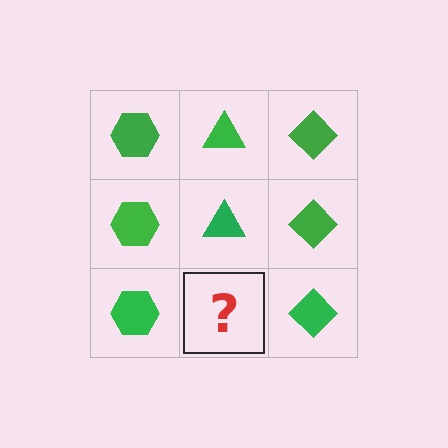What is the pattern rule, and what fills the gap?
The rule is that each column has a consistent shape. The gap should be filled with a green triangle.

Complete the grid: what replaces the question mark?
The question mark should be replaced with a green triangle.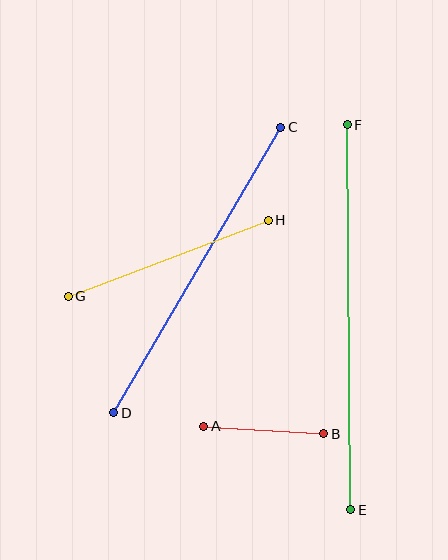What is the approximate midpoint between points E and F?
The midpoint is at approximately (349, 317) pixels.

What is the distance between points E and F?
The distance is approximately 385 pixels.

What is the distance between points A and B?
The distance is approximately 120 pixels.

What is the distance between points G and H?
The distance is approximately 214 pixels.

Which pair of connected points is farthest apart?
Points E and F are farthest apart.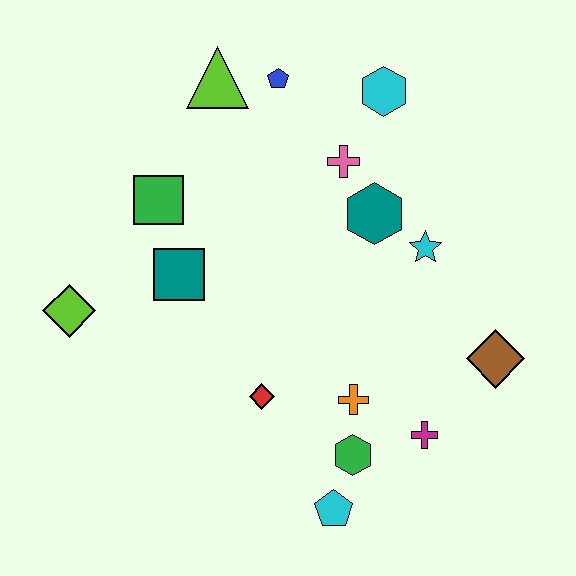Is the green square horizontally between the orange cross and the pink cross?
No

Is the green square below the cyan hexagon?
Yes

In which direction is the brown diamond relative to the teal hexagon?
The brown diamond is below the teal hexagon.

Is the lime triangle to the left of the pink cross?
Yes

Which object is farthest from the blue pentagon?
The cyan pentagon is farthest from the blue pentagon.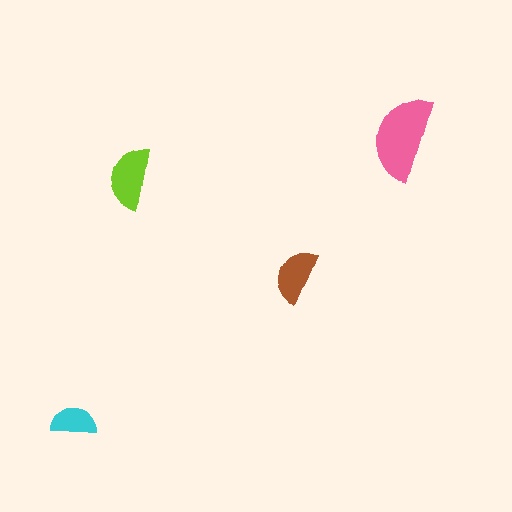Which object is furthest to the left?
The cyan semicircle is leftmost.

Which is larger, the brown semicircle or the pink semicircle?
The pink one.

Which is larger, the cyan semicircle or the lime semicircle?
The lime one.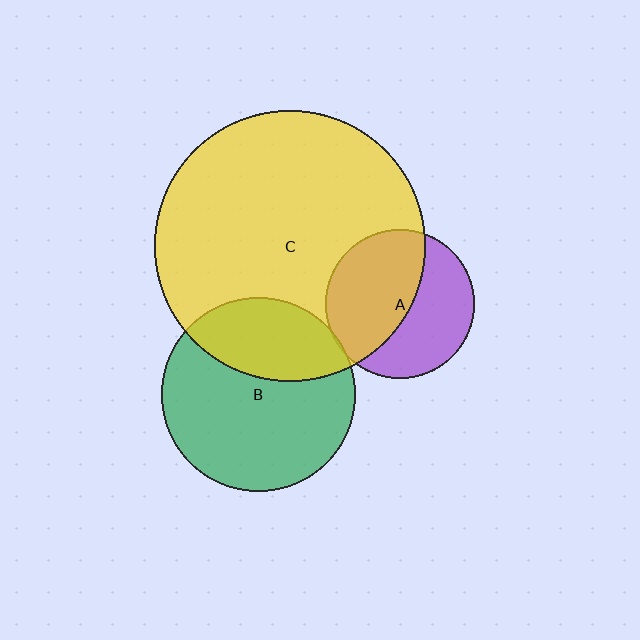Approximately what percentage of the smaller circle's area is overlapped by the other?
Approximately 35%.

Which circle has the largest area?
Circle C (yellow).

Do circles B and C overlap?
Yes.